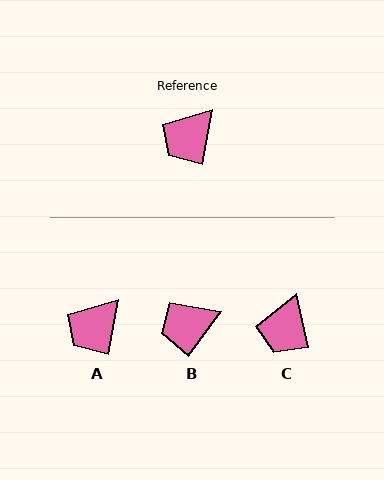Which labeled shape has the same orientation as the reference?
A.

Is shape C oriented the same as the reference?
No, it is off by about 23 degrees.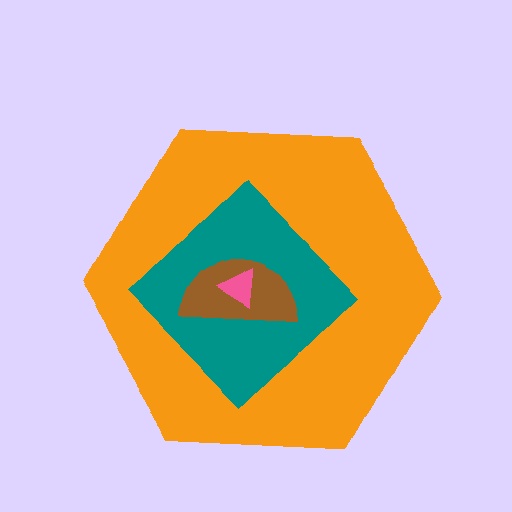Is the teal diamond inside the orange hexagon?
Yes.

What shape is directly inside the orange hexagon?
The teal diamond.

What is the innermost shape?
The pink triangle.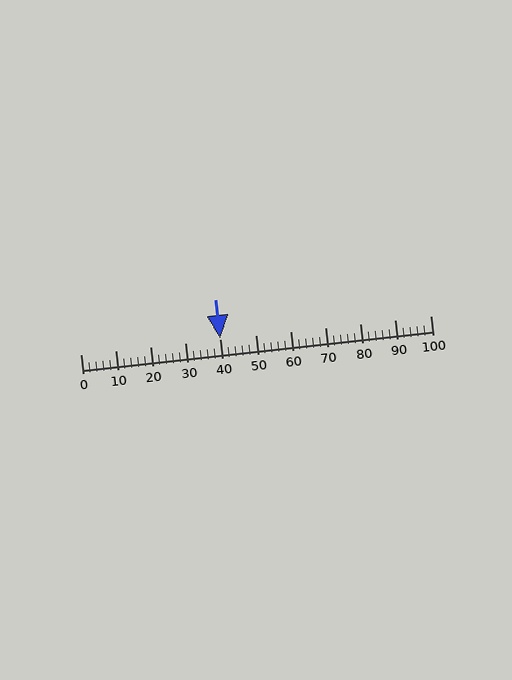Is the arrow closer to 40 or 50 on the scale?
The arrow is closer to 40.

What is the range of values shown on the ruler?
The ruler shows values from 0 to 100.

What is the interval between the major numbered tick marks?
The major tick marks are spaced 10 units apart.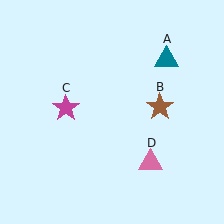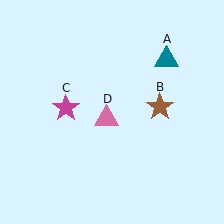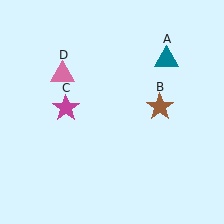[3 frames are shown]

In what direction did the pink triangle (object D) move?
The pink triangle (object D) moved up and to the left.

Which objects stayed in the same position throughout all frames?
Teal triangle (object A) and brown star (object B) and magenta star (object C) remained stationary.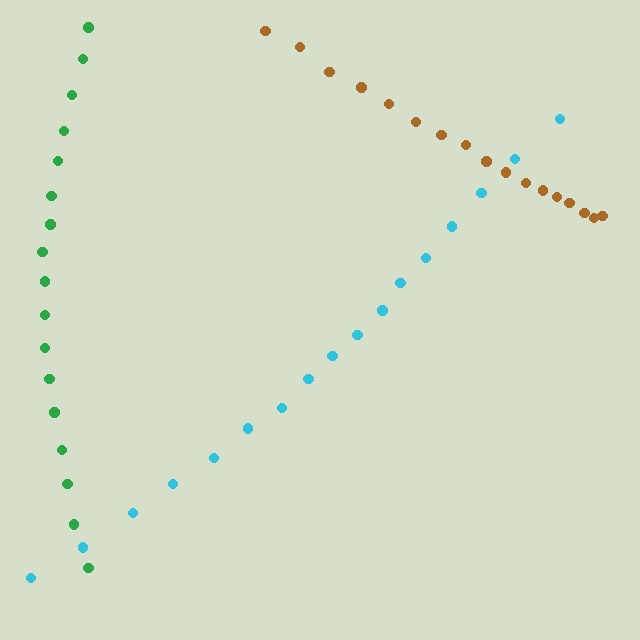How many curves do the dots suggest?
There are 3 distinct paths.